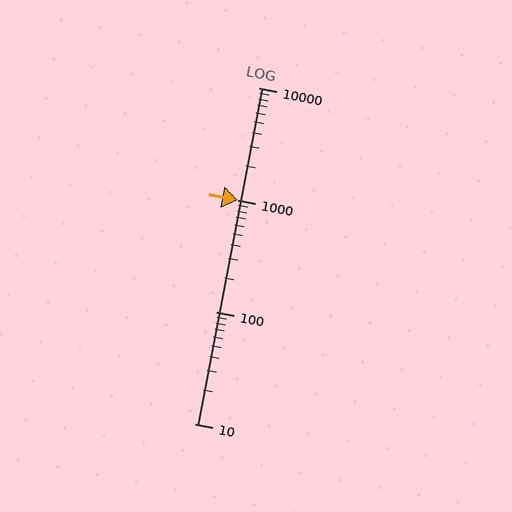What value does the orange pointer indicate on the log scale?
The pointer indicates approximately 990.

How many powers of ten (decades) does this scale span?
The scale spans 3 decades, from 10 to 10000.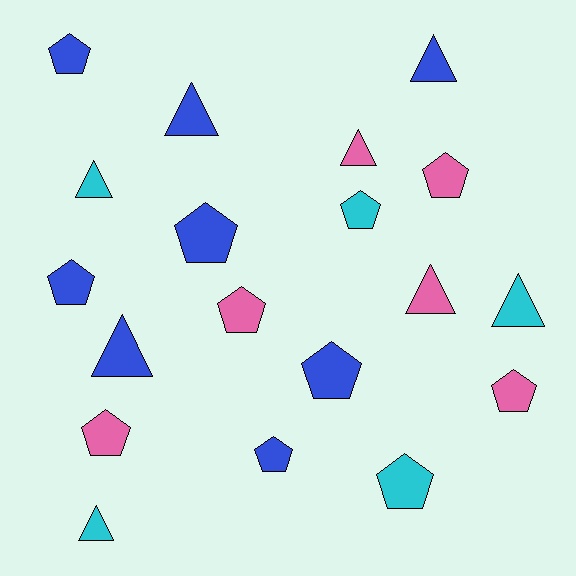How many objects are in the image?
There are 19 objects.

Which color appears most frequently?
Blue, with 8 objects.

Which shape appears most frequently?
Pentagon, with 11 objects.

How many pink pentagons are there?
There are 4 pink pentagons.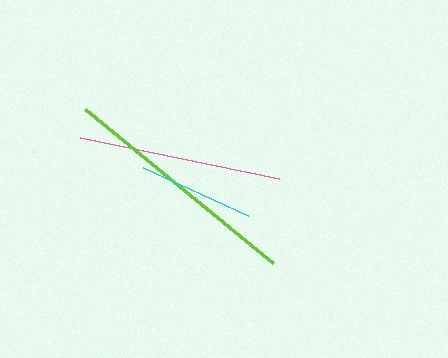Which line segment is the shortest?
The cyan line is the shortest at approximately 115 pixels.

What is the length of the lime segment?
The lime segment is approximately 243 pixels long.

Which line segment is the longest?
The lime line is the longest at approximately 243 pixels.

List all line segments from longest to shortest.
From longest to shortest: lime, pink, cyan.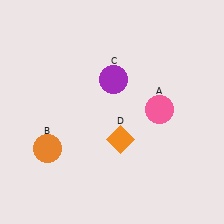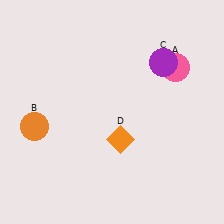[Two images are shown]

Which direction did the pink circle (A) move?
The pink circle (A) moved up.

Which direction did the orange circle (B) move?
The orange circle (B) moved up.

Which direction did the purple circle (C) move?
The purple circle (C) moved right.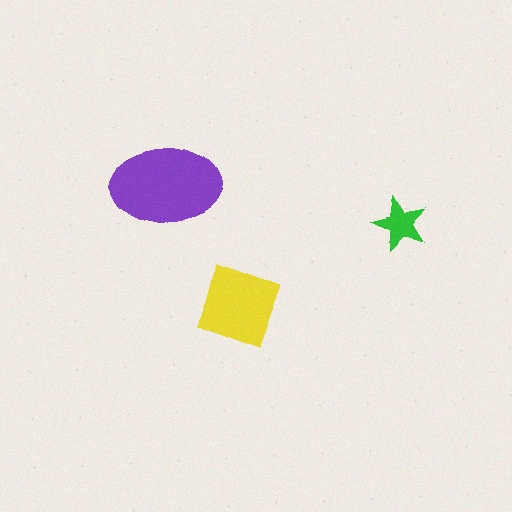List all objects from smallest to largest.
The green star, the yellow square, the purple ellipse.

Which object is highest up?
The purple ellipse is topmost.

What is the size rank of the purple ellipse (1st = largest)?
1st.